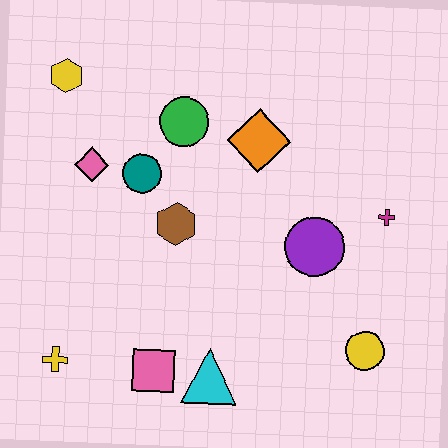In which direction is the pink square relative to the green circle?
The pink square is below the green circle.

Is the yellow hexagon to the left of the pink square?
Yes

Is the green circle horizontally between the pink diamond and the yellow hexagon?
No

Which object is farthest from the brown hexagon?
The yellow circle is farthest from the brown hexagon.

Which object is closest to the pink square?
The cyan triangle is closest to the pink square.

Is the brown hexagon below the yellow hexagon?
Yes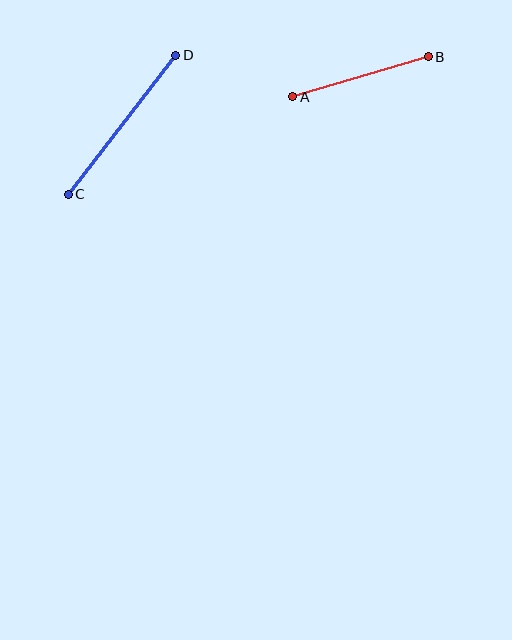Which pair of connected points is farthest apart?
Points C and D are farthest apart.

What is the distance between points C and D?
The distance is approximately 176 pixels.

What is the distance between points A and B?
The distance is approximately 141 pixels.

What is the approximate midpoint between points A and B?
The midpoint is at approximately (360, 77) pixels.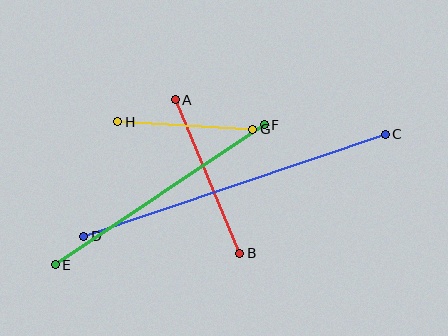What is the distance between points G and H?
The distance is approximately 135 pixels.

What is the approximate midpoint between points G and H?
The midpoint is at approximately (185, 126) pixels.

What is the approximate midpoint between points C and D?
The midpoint is at approximately (235, 185) pixels.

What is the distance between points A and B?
The distance is approximately 167 pixels.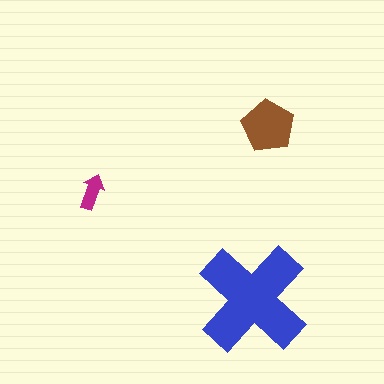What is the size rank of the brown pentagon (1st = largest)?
2nd.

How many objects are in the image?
There are 3 objects in the image.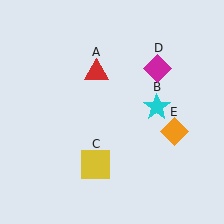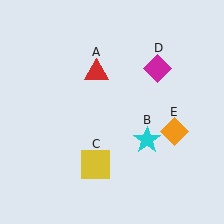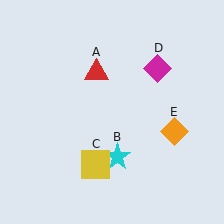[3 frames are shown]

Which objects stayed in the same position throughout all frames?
Red triangle (object A) and yellow square (object C) and magenta diamond (object D) and orange diamond (object E) remained stationary.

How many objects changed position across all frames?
1 object changed position: cyan star (object B).